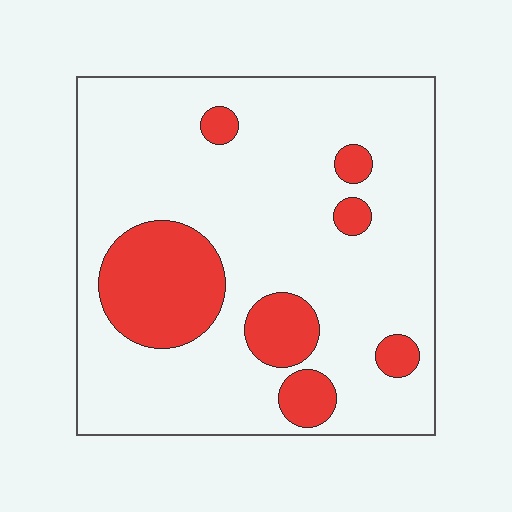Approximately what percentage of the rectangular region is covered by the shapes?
Approximately 20%.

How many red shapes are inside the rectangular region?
7.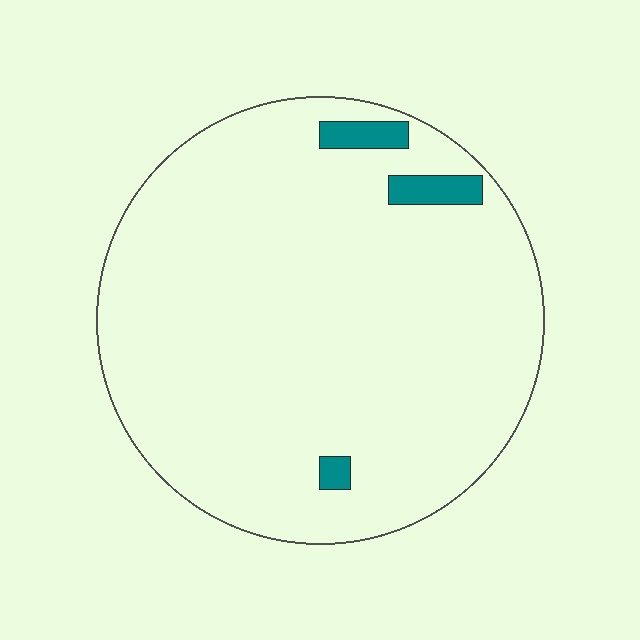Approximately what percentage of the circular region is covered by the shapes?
Approximately 5%.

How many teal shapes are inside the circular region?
3.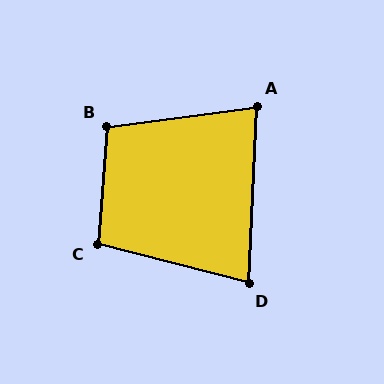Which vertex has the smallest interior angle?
D, at approximately 78 degrees.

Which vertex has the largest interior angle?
B, at approximately 102 degrees.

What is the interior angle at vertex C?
Approximately 100 degrees (obtuse).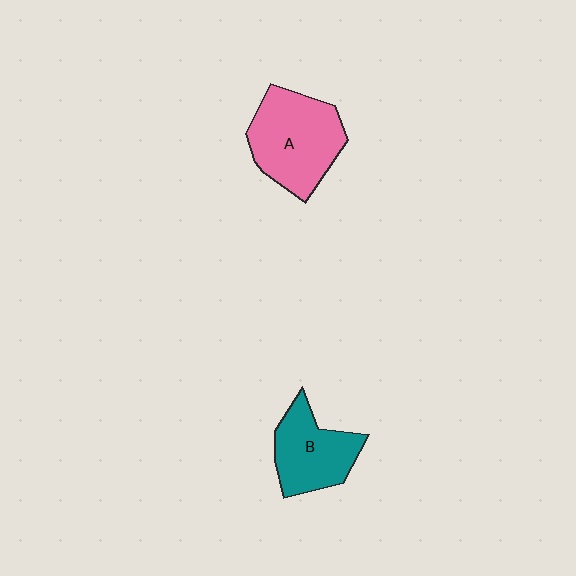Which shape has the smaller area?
Shape B (teal).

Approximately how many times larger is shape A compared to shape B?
Approximately 1.3 times.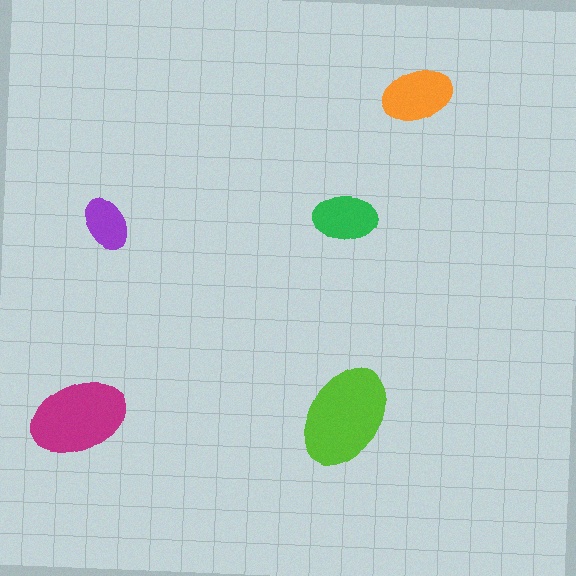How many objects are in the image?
There are 5 objects in the image.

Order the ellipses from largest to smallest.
the lime one, the magenta one, the orange one, the green one, the purple one.